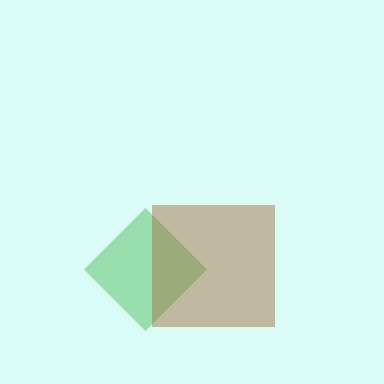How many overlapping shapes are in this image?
There are 2 overlapping shapes in the image.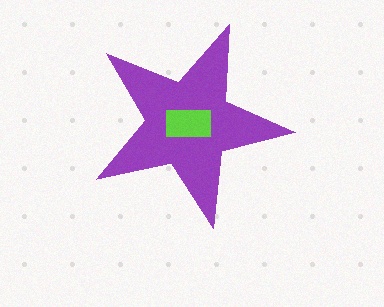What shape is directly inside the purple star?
The lime rectangle.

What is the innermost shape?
The lime rectangle.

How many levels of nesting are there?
2.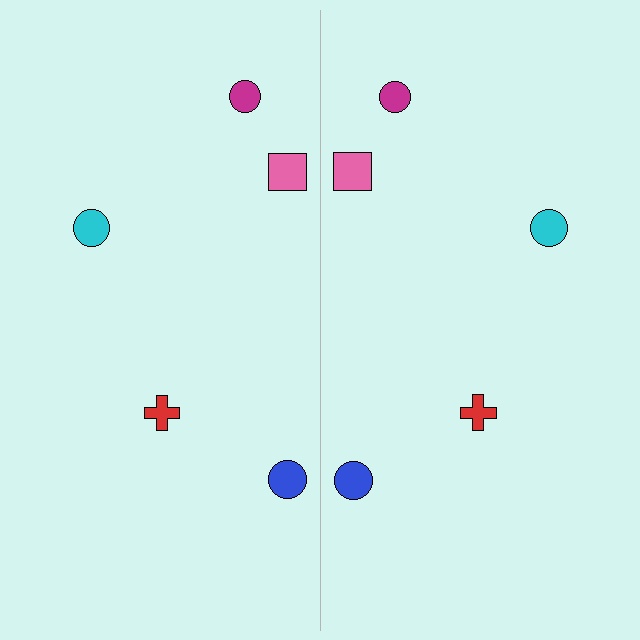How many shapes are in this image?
There are 10 shapes in this image.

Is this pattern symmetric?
Yes, this pattern has bilateral (reflection) symmetry.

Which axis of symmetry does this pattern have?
The pattern has a vertical axis of symmetry running through the center of the image.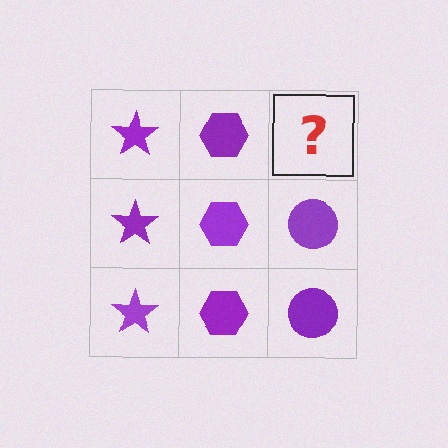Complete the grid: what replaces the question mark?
The question mark should be replaced with a purple circle.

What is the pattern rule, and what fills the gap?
The rule is that each column has a consistent shape. The gap should be filled with a purple circle.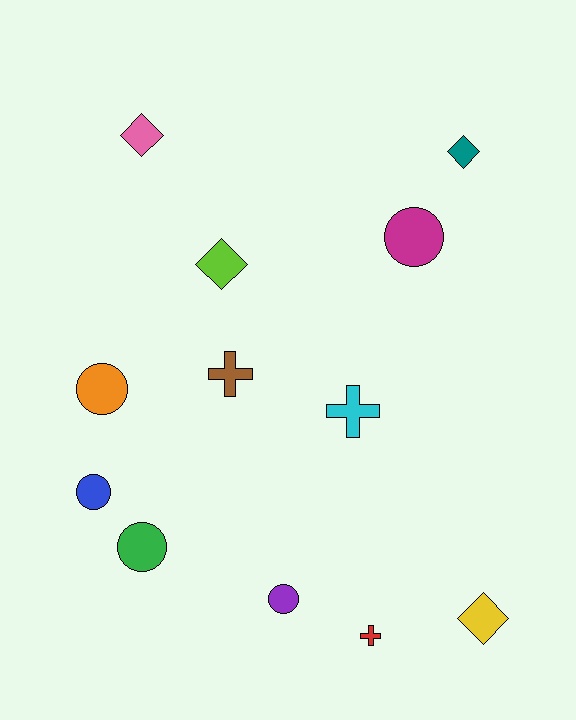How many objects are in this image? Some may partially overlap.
There are 12 objects.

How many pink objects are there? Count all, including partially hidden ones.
There is 1 pink object.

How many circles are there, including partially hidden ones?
There are 5 circles.